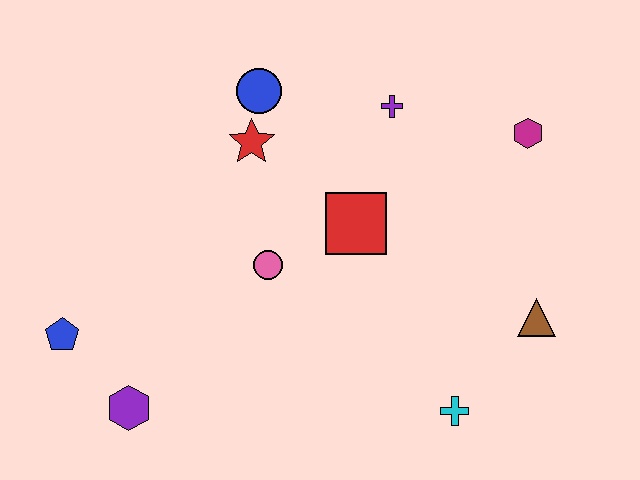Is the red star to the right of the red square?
No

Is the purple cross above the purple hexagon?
Yes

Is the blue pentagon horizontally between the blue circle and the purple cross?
No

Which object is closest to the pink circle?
The red square is closest to the pink circle.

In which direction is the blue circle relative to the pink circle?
The blue circle is above the pink circle.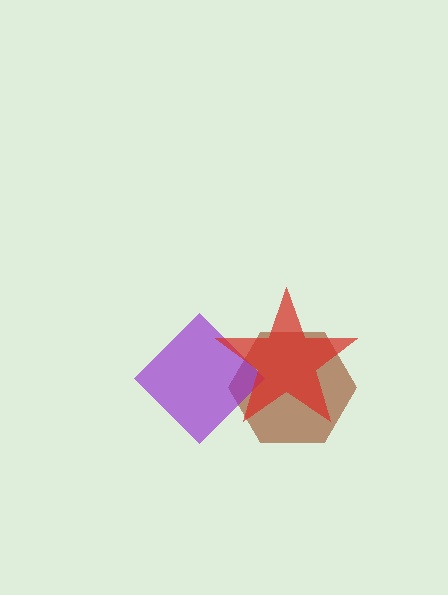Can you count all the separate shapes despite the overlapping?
Yes, there are 3 separate shapes.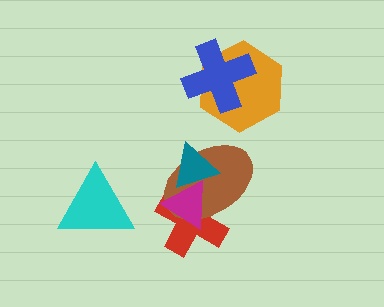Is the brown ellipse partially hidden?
Yes, it is partially covered by another shape.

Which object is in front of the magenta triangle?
The teal triangle is in front of the magenta triangle.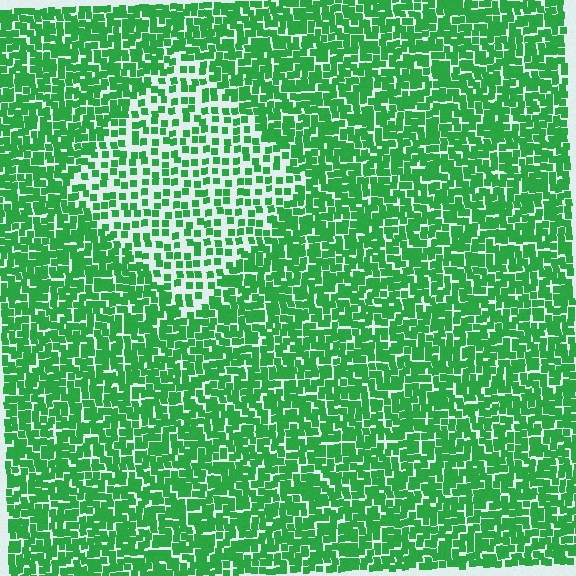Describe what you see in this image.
The image contains small green elements arranged at two different densities. A diamond-shaped region is visible where the elements are less densely packed than the surrounding area.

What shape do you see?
I see a diamond.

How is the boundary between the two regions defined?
The boundary is defined by a change in element density (approximately 2.0x ratio). All elements are the same color, size, and shape.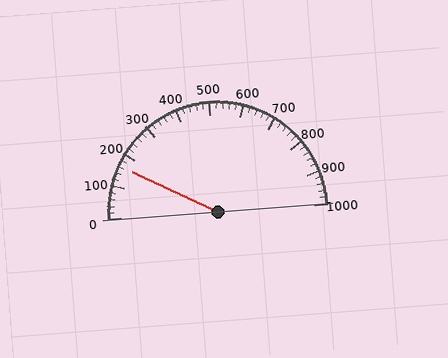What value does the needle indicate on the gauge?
The needle indicates approximately 160.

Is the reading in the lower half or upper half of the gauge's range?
The reading is in the lower half of the range (0 to 1000).